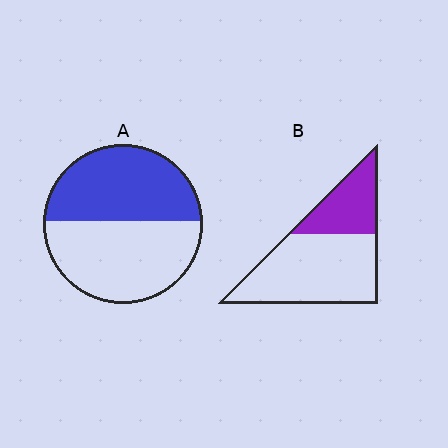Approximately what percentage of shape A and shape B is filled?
A is approximately 50% and B is approximately 30%.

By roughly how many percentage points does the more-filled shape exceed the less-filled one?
By roughly 15 percentage points (A over B).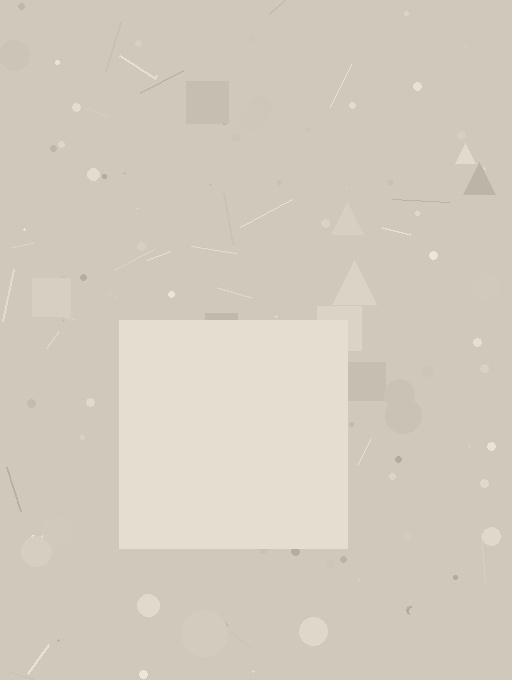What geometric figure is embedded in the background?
A square is embedded in the background.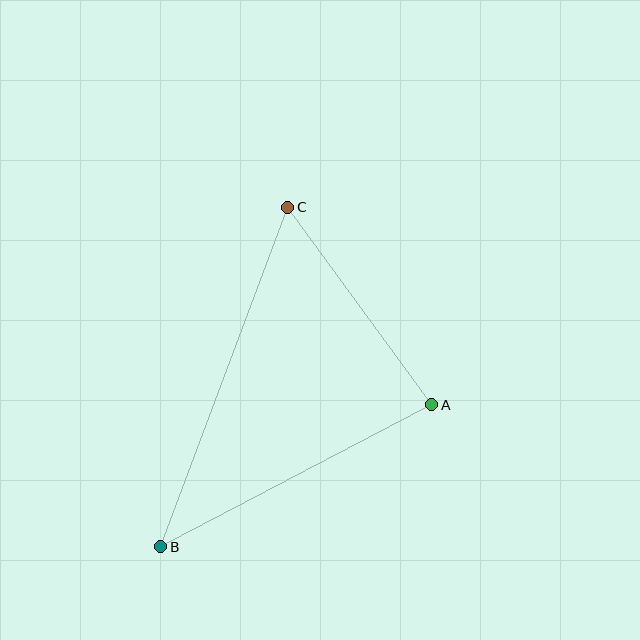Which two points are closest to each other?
Points A and C are closest to each other.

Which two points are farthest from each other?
Points B and C are farthest from each other.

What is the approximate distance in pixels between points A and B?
The distance between A and B is approximately 306 pixels.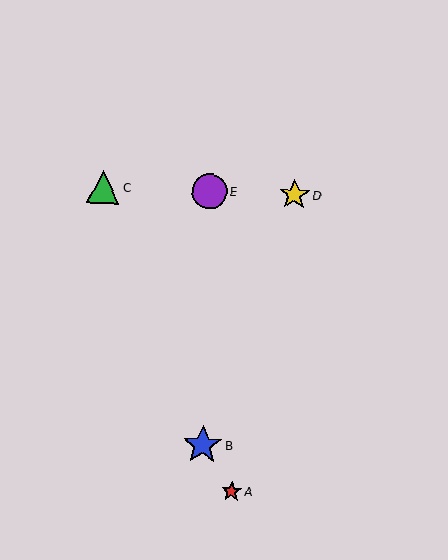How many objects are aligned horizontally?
3 objects (C, D, E) are aligned horizontally.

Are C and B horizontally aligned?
No, C is at y≈187 and B is at y≈445.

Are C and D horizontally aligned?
Yes, both are at y≈187.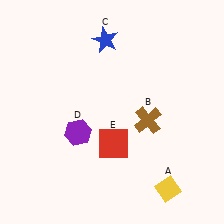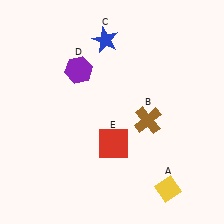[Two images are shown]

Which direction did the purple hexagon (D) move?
The purple hexagon (D) moved up.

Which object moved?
The purple hexagon (D) moved up.